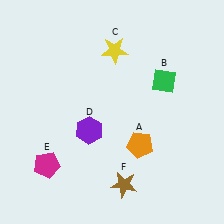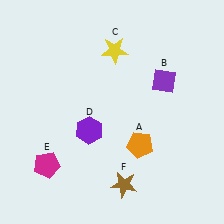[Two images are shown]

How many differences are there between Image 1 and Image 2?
There is 1 difference between the two images.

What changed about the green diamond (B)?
In Image 1, B is green. In Image 2, it changed to purple.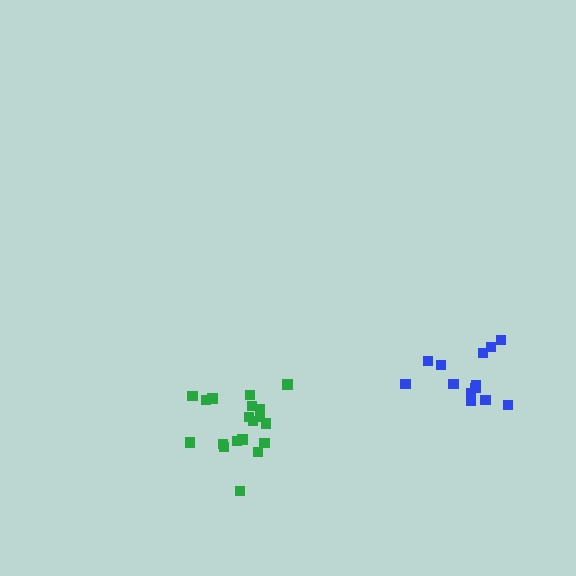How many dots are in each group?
Group 1: 19 dots, Group 2: 13 dots (32 total).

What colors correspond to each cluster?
The clusters are colored: green, blue.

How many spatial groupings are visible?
There are 2 spatial groupings.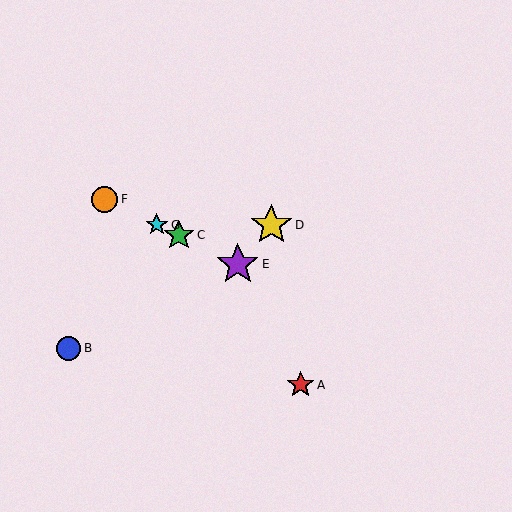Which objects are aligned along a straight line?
Objects C, E, F, G are aligned along a straight line.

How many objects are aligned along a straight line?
4 objects (C, E, F, G) are aligned along a straight line.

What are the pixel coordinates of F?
Object F is at (105, 199).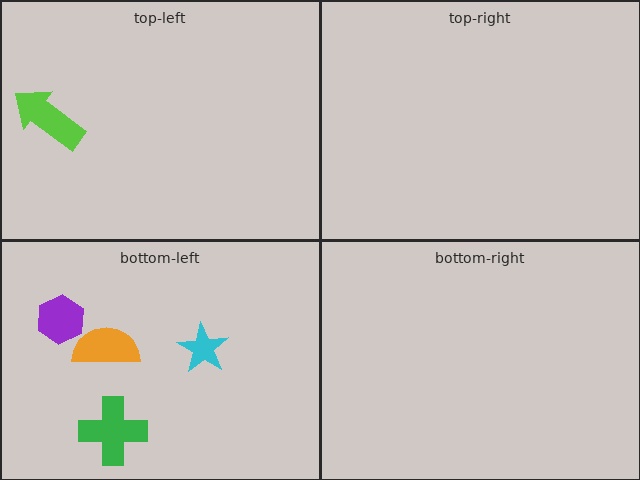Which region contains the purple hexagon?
The bottom-left region.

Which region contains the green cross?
The bottom-left region.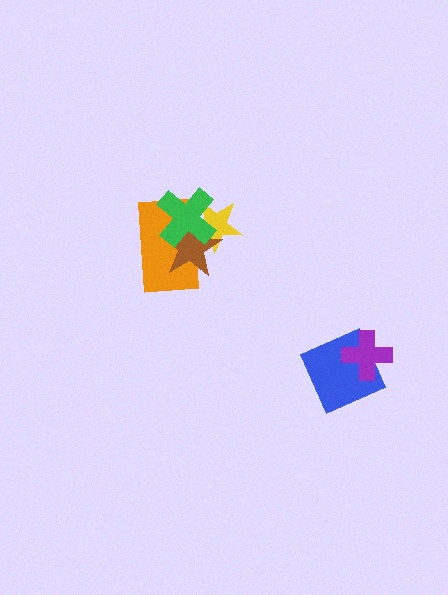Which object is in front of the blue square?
The purple cross is in front of the blue square.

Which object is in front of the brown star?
The green cross is in front of the brown star.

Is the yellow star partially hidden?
Yes, it is partially covered by another shape.